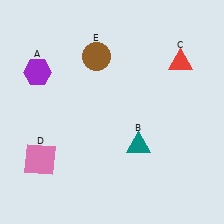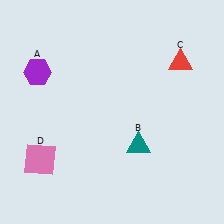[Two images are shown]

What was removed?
The brown circle (E) was removed in Image 2.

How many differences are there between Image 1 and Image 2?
There is 1 difference between the two images.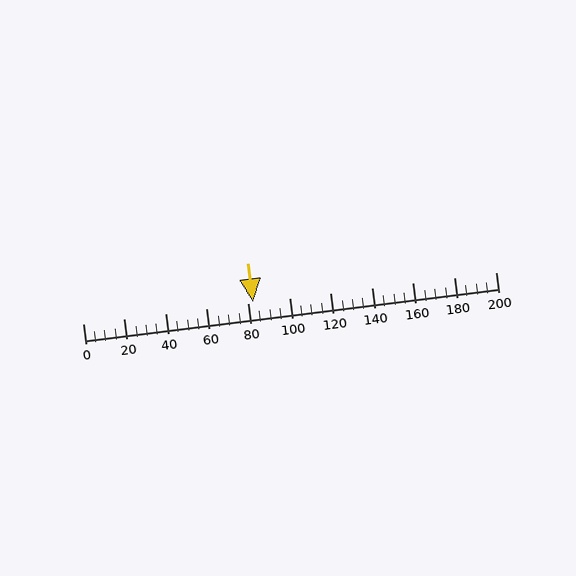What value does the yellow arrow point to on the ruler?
The yellow arrow points to approximately 83.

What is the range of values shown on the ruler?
The ruler shows values from 0 to 200.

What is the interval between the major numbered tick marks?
The major tick marks are spaced 20 units apart.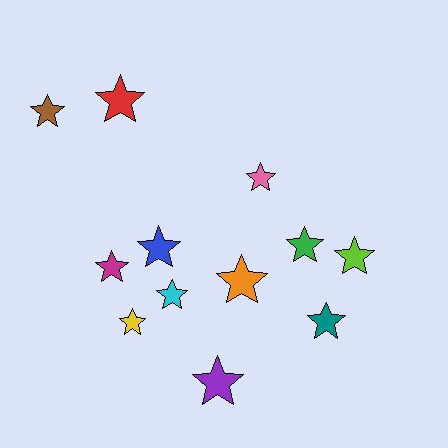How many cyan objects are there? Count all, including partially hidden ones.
There is 1 cyan object.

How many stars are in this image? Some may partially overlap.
There are 12 stars.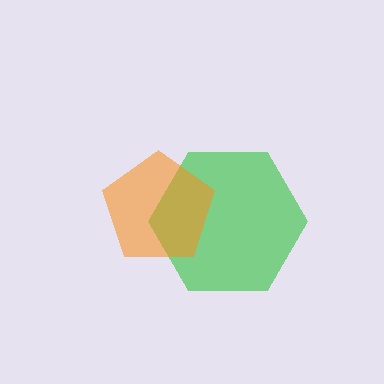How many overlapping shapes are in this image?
There are 2 overlapping shapes in the image.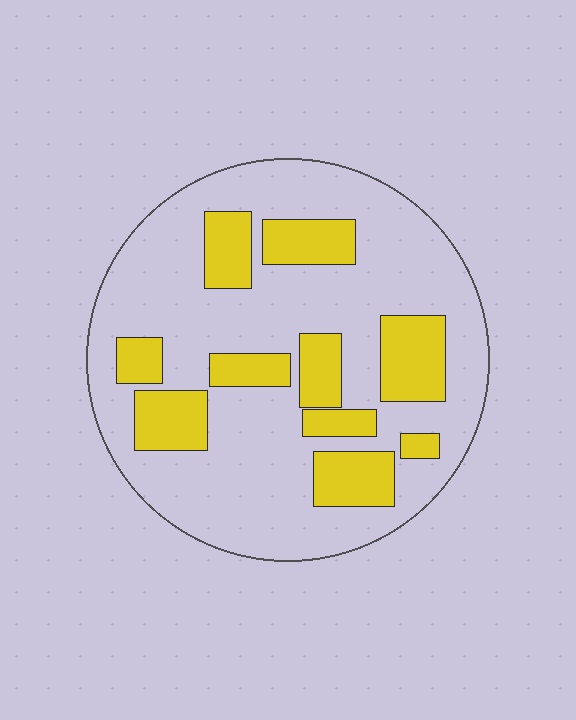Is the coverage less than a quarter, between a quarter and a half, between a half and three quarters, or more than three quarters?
Between a quarter and a half.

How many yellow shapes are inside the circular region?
10.